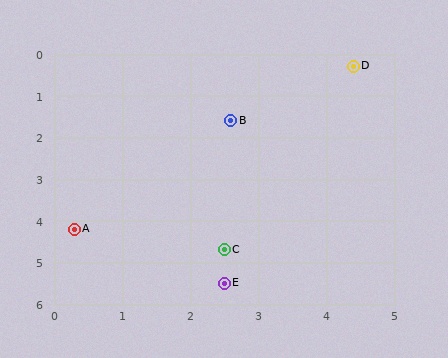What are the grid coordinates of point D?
Point D is at approximately (4.4, 0.3).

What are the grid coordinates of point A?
Point A is at approximately (0.3, 4.2).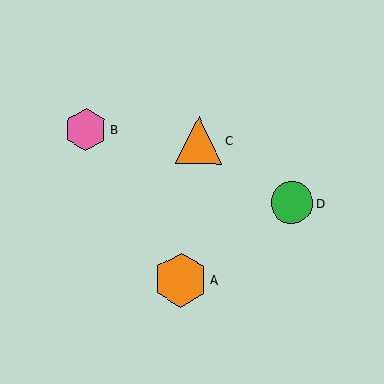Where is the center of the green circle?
The center of the green circle is at (292, 203).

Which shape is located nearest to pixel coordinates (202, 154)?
The orange triangle (labeled C) at (198, 140) is nearest to that location.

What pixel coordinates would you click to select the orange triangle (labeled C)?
Click at (198, 140) to select the orange triangle C.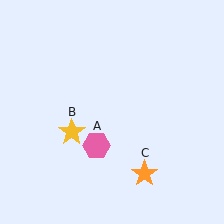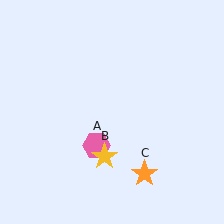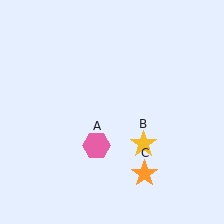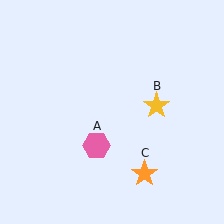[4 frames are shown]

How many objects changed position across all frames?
1 object changed position: yellow star (object B).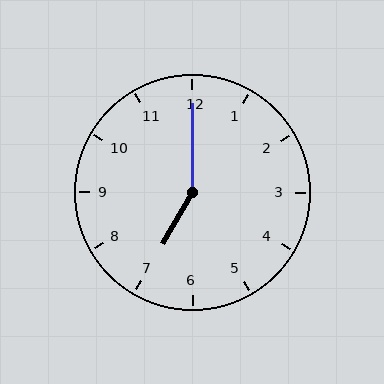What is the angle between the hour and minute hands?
Approximately 150 degrees.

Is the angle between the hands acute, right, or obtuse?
It is obtuse.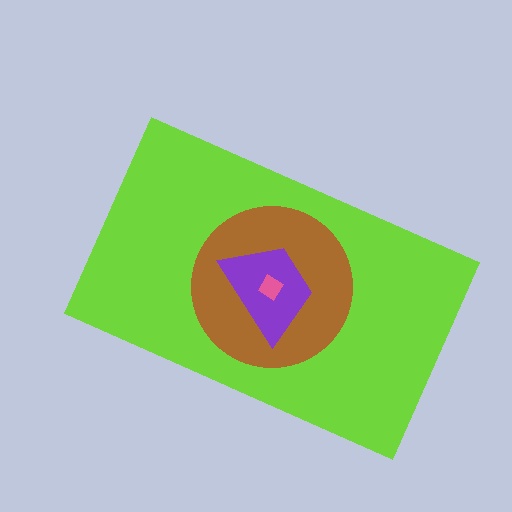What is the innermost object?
The pink diamond.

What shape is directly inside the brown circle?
The purple trapezoid.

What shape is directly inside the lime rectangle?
The brown circle.